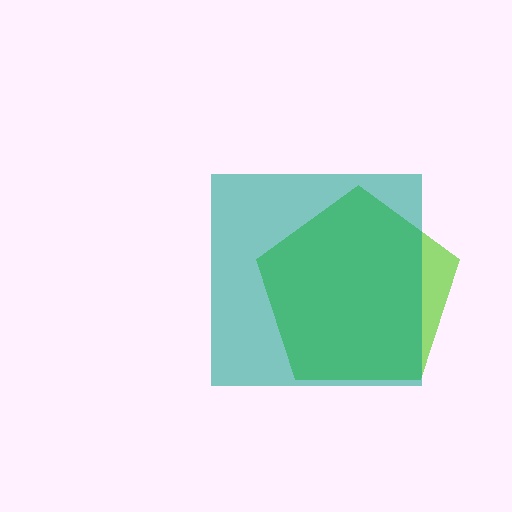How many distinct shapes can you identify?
There are 2 distinct shapes: a lime pentagon, a teal square.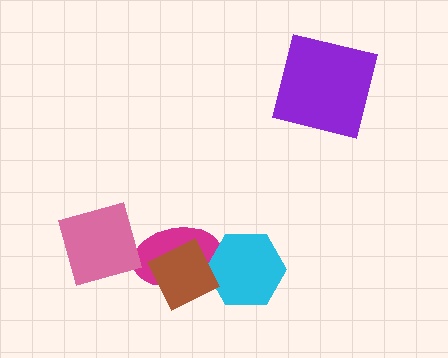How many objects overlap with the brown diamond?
2 objects overlap with the brown diamond.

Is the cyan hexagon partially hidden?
Yes, it is partially covered by another shape.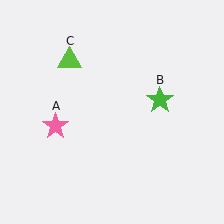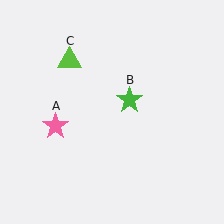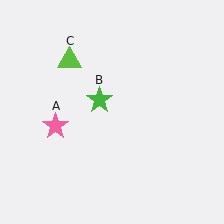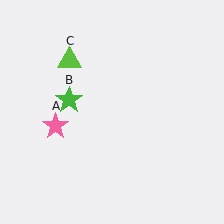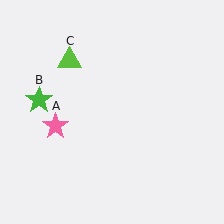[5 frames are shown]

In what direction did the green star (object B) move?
The green star (object B) moved left.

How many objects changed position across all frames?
1 object changed position: green star (object B).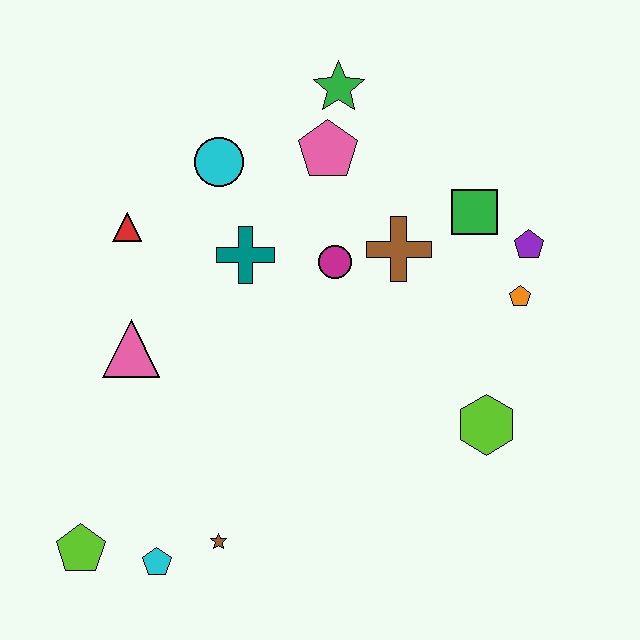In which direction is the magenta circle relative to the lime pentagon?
The magenta circle is above the lime pentagon.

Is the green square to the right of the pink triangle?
Yes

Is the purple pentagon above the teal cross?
Yes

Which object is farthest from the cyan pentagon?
The green star is farthest from the cyan pentagon.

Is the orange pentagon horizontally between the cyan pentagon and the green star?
No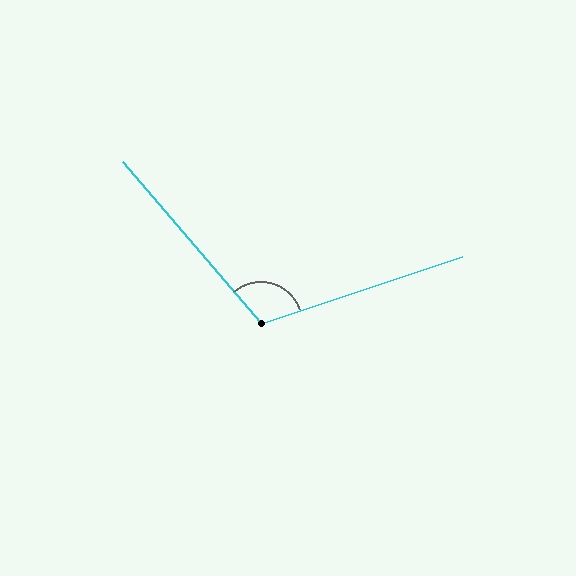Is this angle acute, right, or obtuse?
It is obtuse.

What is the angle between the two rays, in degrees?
Approximately 112 degrees.